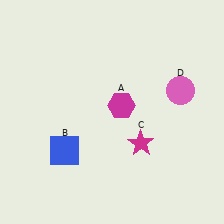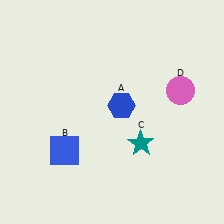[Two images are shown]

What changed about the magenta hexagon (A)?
In Image 1, A is magenta. In Image 2, it changed to blue.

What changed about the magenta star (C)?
In Image 1, C is magenta. In Image 2, it changed to teal.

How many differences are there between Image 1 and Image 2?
There are 2 differences between the two images.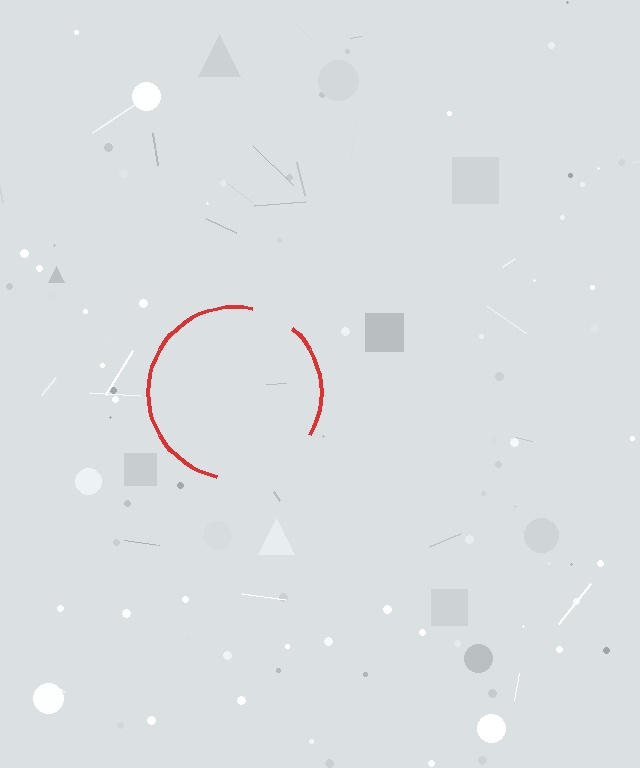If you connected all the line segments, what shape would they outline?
They would outline a circle.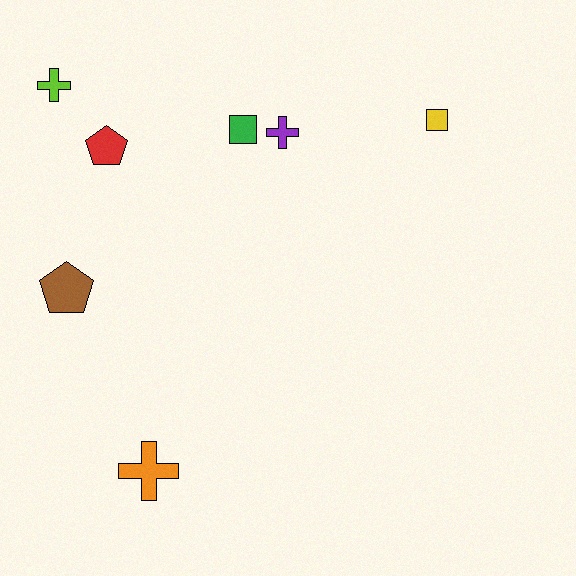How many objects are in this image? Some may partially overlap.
There are 7 objects.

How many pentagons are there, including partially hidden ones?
There are 2 pentagons.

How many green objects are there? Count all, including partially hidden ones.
There is 1 green object.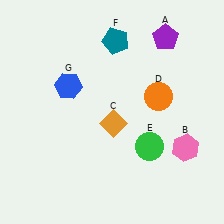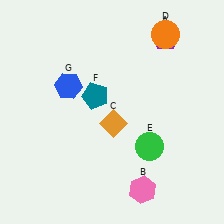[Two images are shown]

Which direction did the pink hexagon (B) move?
The pink hexagon (B) moved left.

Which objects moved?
The objects that moved are: the pink hexagon (B), the orange circle (D), the teal pentagon (F).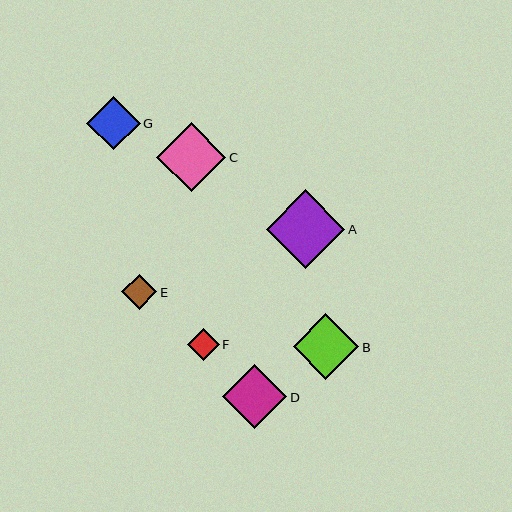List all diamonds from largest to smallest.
From largest to smallest: A, C, B, D, G, E, F.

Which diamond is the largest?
Diamond A is the largest with a size of approximately 79 pixels.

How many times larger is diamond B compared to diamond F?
Diamond B is approximately 2.1 times the size of diamond F.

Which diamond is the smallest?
Diamond F is the smallest with a size of approximately 32 pixels.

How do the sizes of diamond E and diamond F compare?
Diamond E and diamond F are approximately the same size.